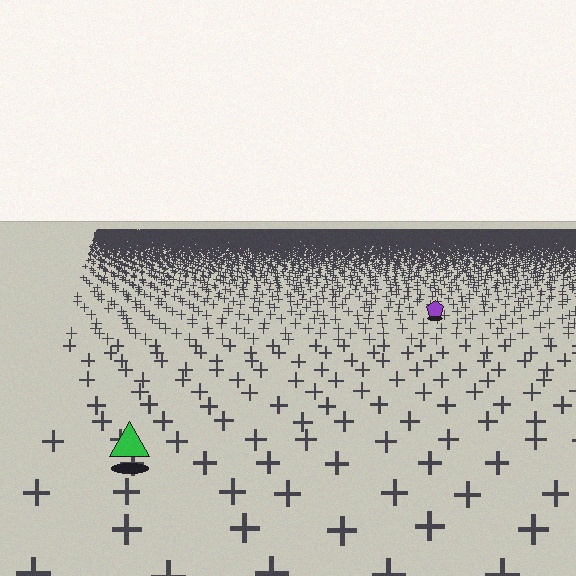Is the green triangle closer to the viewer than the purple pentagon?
Yes. The green triangle is closer — you can tell from the texture gradient: the ground texture is coarser near it.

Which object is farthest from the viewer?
The purple pentagon is farthest from the viewer. It appears smaller and the ground texture around it is denser.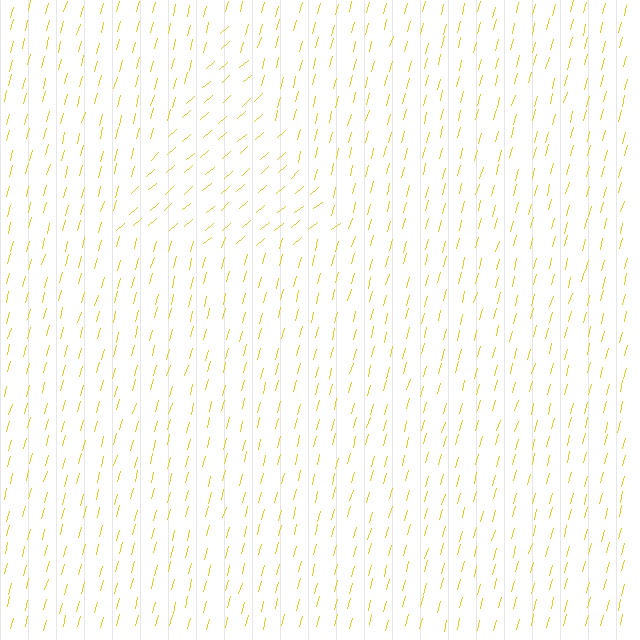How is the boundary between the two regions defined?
The boundary is defined purely by a change in line orientation (approximately 34 degrees difference). All lines are the same color and thickness.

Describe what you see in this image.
The image is filled with small yellow line segments. A triangle region in the image has lines oriented differently from the surrounding lines, creating a visible texture boundary.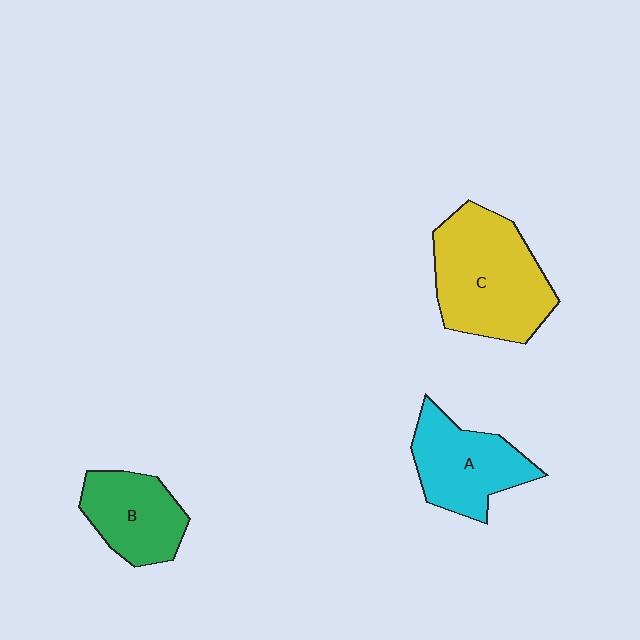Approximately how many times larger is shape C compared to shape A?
Approximately 1.4 times.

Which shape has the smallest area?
Shape B (green).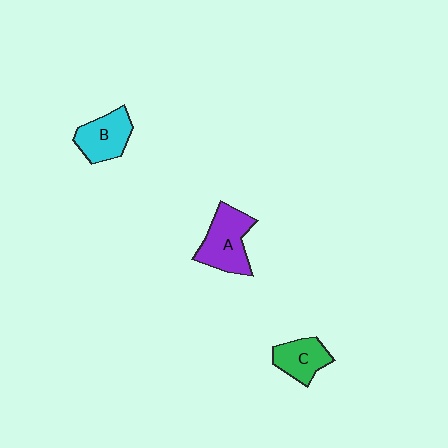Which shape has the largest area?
Shape A (purple).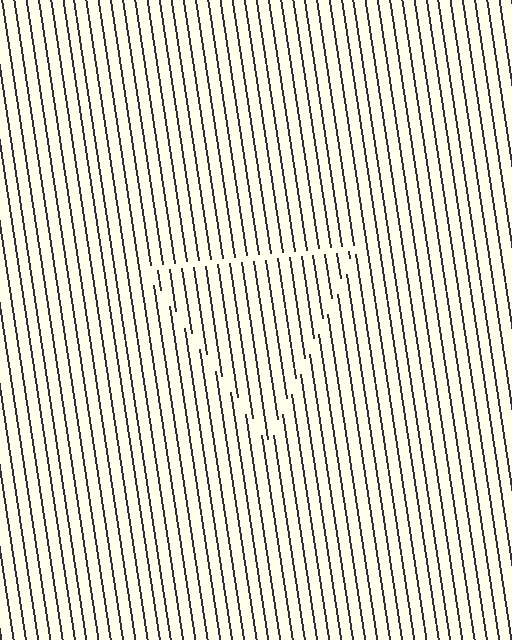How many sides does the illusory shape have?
3 sides — the line-ends trace a triangle.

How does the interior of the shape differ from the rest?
The interior of the shape contains the same grating, shifted by half a period — the contour is defined by the phase discontinuity where line-ends from the inner and outer gratings abut.